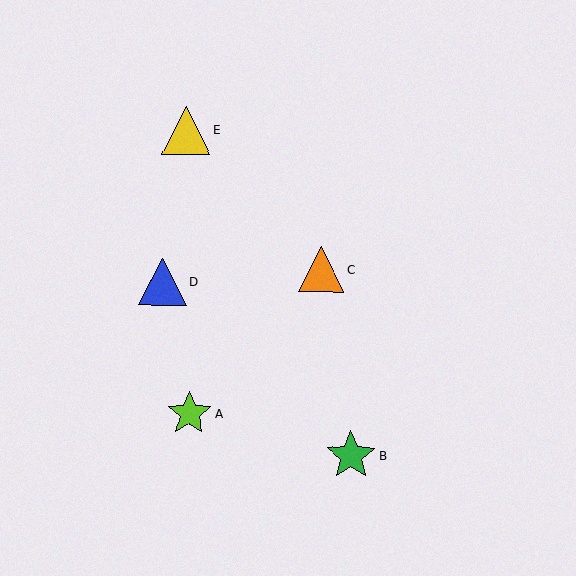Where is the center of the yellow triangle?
The center of the yellow triangle is at (186, 130).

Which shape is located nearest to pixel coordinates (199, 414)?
The lime star (labeled A) at (189, 414) is nearest to that location.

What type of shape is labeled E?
Shape E is a yellow triangle.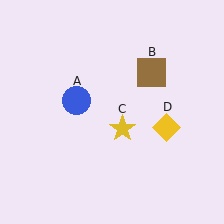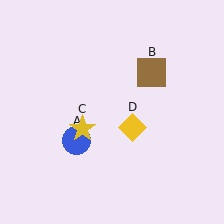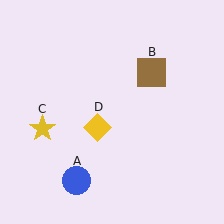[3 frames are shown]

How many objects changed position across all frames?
3 objects changed position: blue circle (object A), yellow star (object C), yellow diamond (object D).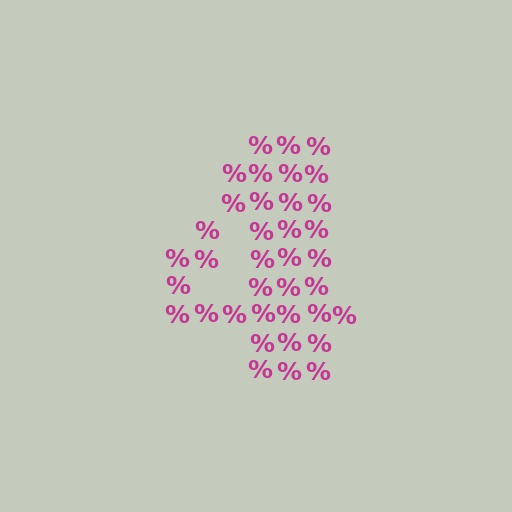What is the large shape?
The large shape is the digit 4.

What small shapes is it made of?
It is made of small percent signs.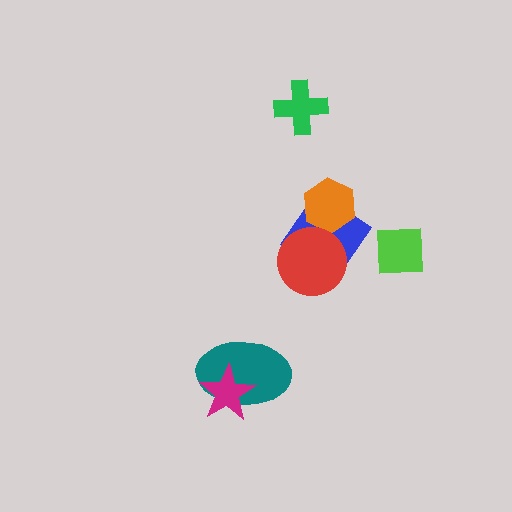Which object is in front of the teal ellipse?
The magenta star is in front of the teal ellipse.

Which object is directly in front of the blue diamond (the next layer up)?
The orange hexagon is directly in front of the blue diamond.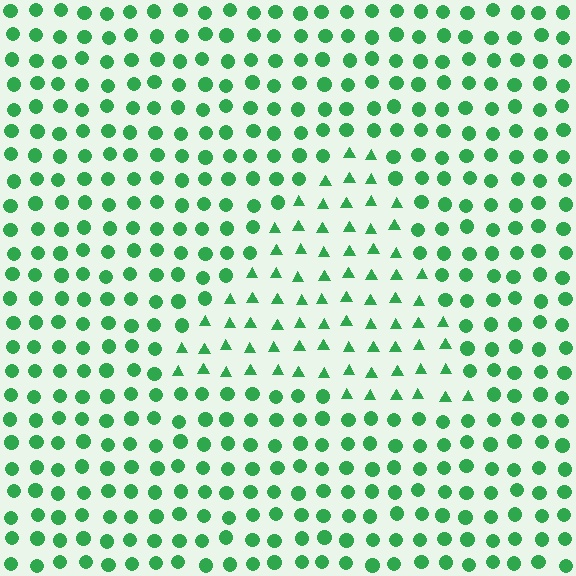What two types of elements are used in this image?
The image uses triangles inside the triangle region and circles outside it.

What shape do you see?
I see a triangle.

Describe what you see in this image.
The image is filled with small green elements arranged in a uniform grid. A triangle-shaped region contains triangles, while the surrounding area contains circles. The boundary is defined purely by the change in element shape.